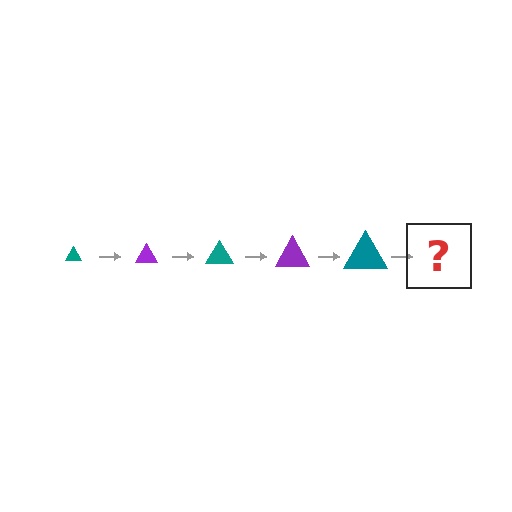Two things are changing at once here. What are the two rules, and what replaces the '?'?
The two rules are that the triangle grows larger each step and the color cycles through teal and purple. The '?' should be a purple triangle, larger than the previous one.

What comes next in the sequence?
The next element should be a purple triangle, larger than the previous one.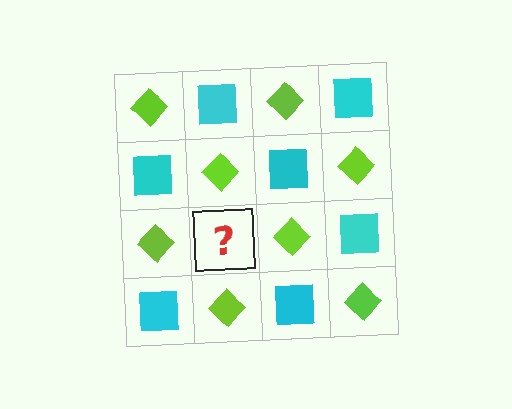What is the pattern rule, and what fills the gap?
The rule is that it alternates lime diamond and cyan square in a checkerboard pattern. The gap should be filled with a cyan square.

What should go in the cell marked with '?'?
The missing cell should contain a cyan square.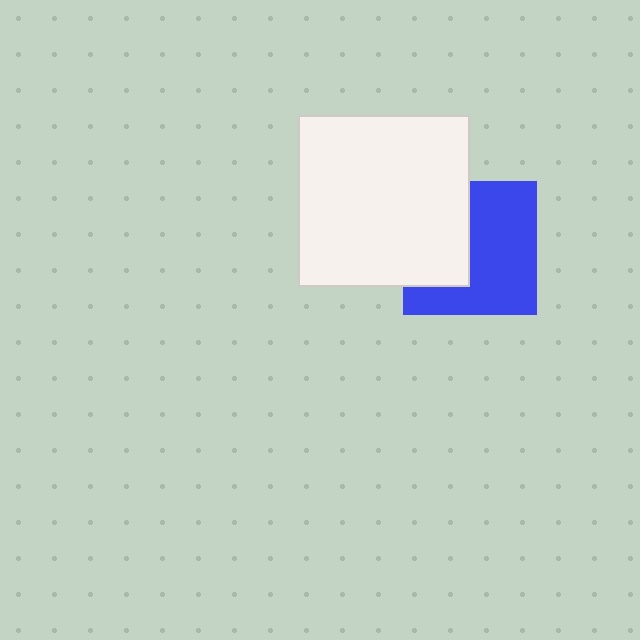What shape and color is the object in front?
The object in front is a white square.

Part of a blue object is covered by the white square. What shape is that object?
It is a square.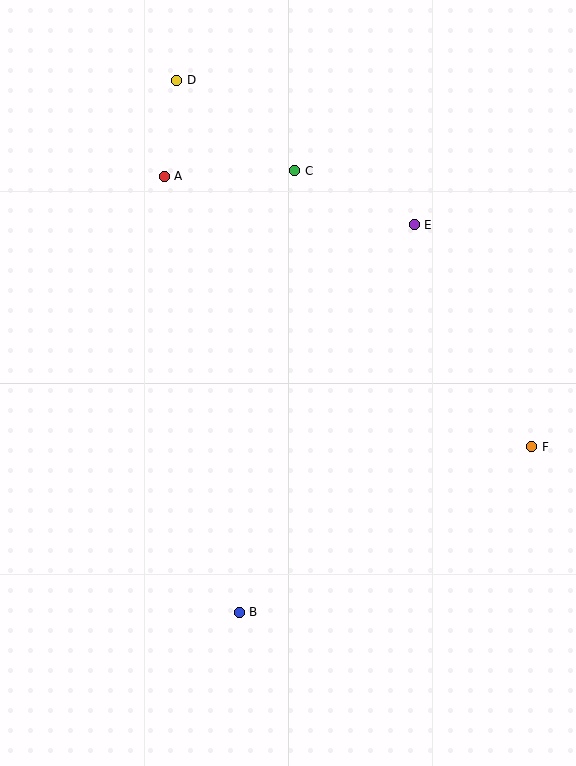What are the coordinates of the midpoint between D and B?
The midpoint between D and B is at (208, 346).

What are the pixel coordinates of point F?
Point F is at (532, 447).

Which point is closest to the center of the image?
Point E at (414, 225) is closest to the center.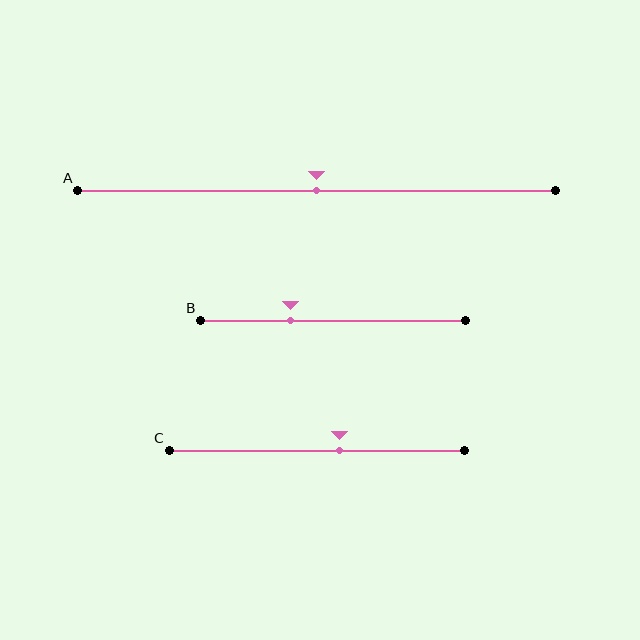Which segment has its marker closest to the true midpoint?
Segment A has its marker closest to the true midpoint.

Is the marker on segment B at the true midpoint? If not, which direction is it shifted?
No, the marker on segment B is shifted to the left by about 16% of the segment length.